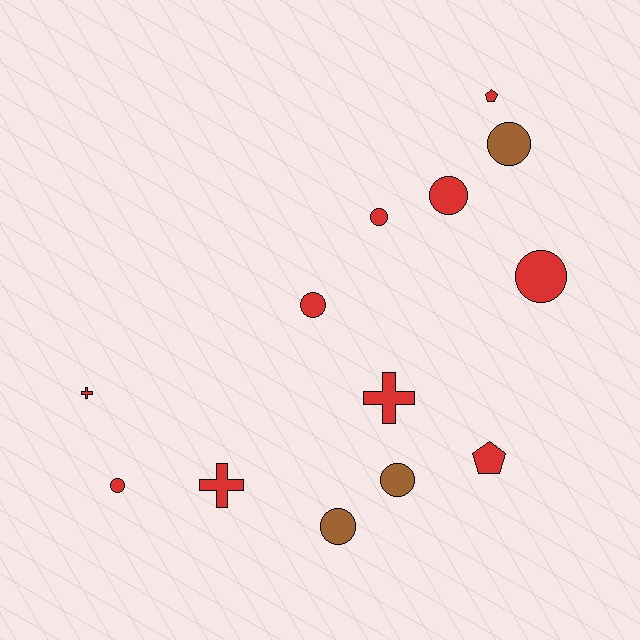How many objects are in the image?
There are 13 objects.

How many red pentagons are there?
There are 2 red pentagons.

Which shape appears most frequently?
Circle, with 8 objects.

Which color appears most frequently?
Red, with 10 objects.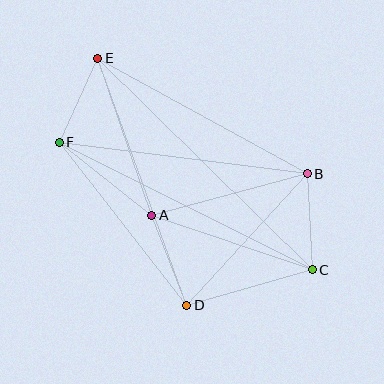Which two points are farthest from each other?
Points C and E are farthest from each other.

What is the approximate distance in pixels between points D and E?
The distance between D and E is approximately 263 pixels.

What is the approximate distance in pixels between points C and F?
The distance between C and F is approximately 283 pixels.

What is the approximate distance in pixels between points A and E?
The distance between A and E is approximately 166 pixels.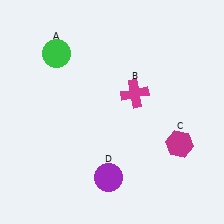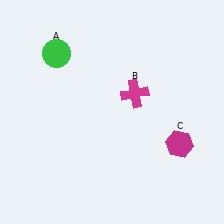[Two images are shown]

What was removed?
The purple circle (D) was removed in Image 2.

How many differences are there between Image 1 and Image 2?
There is 1 difference between the two images.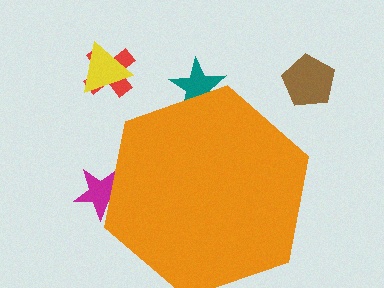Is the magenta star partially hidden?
Yes, the magenta star is partially hidden behind the orange hexagon.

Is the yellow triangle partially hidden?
No, the yellow triangle is fully visible.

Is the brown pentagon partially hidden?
No, the brown pentagon is fully visible.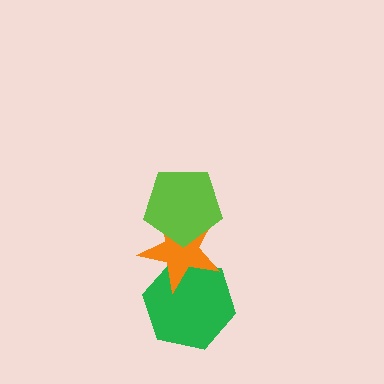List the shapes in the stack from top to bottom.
From top to bottom: the lime pentagon, the orange star, the green hexagon.